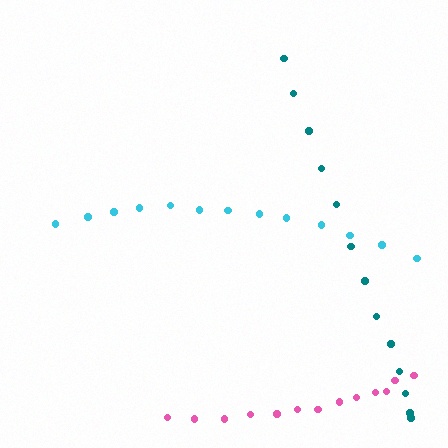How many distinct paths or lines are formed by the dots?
There are 3 distinct paths.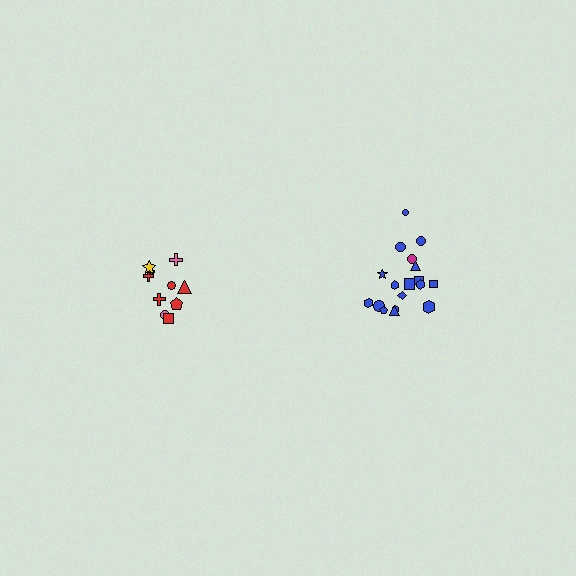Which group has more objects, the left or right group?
The right group.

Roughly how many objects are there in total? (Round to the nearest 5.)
Roughly 30 objects in total.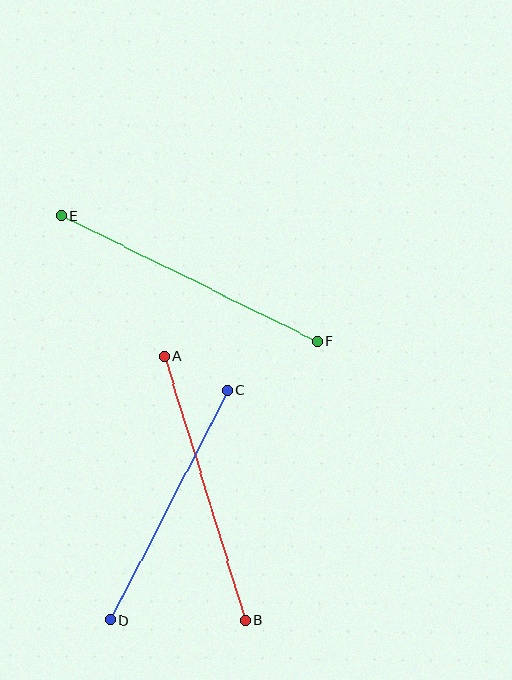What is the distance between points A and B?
The distance is approximately 276 pixels.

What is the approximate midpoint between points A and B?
The midpoint is at approximately (205, 488) pixels.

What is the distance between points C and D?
The distance is approximately 259 pixels.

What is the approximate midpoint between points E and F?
The midpoint is at approximately (190, 278) pixels.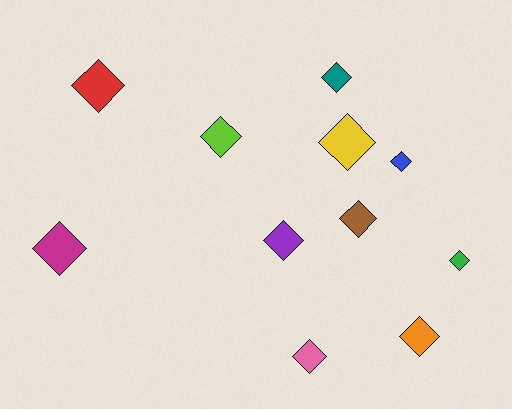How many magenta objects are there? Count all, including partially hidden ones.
There is 1 magenta object.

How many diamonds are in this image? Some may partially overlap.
There are 11 diamonds.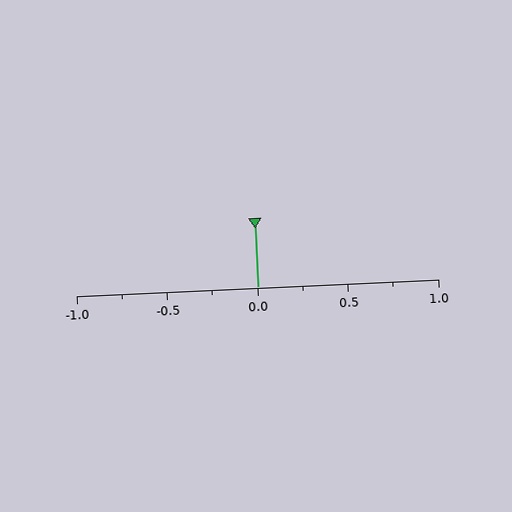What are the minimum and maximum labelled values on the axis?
The axis runs from -1.0 to 1.0.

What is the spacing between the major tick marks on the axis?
The major ticks are spaced 0.5 apart.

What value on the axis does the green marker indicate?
The marker indicates approximately 0.